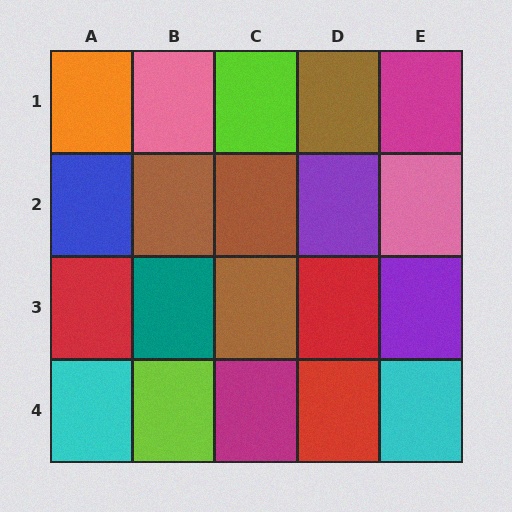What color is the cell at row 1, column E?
Magenta.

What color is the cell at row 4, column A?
Cyan.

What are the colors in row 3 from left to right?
Red, teal, brown, red, purple.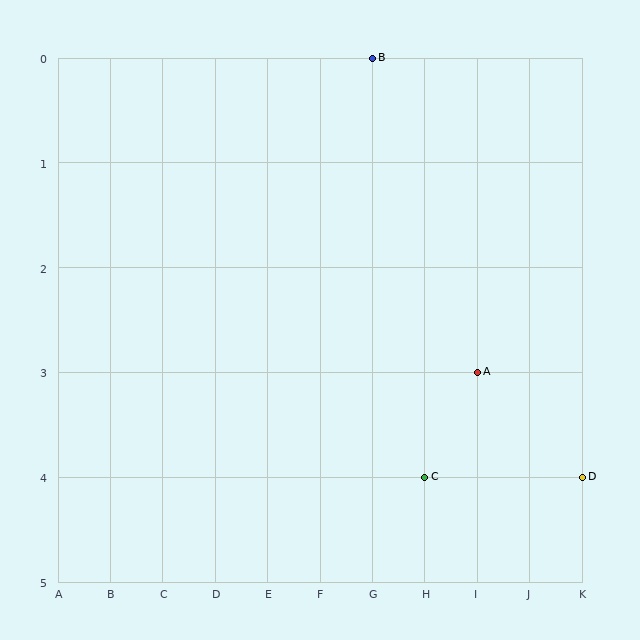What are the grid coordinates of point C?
Point C is at grid coordinates (H, 4).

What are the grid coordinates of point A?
Point A is at grid coordinates (I, 3).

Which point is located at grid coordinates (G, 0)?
Point B is at (G, 0).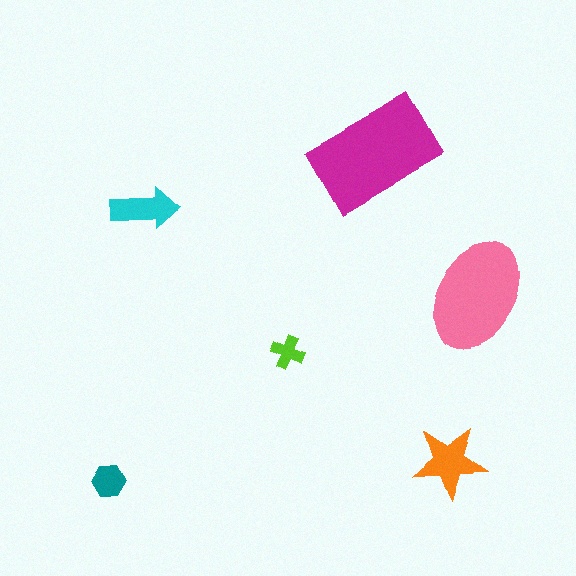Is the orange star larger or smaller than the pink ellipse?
Smaller.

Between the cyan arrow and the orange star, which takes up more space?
The orange star.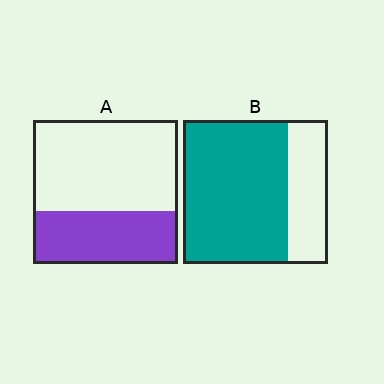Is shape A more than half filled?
No.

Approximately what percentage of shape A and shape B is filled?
A is approximately 35% and B is approximately 70%.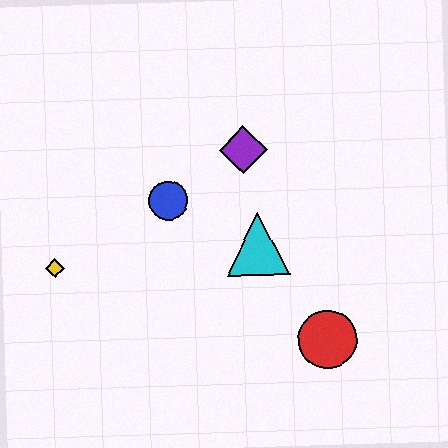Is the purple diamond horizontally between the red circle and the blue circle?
Yes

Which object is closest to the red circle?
The cyan triangle is closest to the red circle.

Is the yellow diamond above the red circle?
Yes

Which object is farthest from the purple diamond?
The yellow diamond is farthest from the purple diamond.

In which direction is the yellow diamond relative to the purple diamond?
The yellow diamond is to the left of the purple diamond.